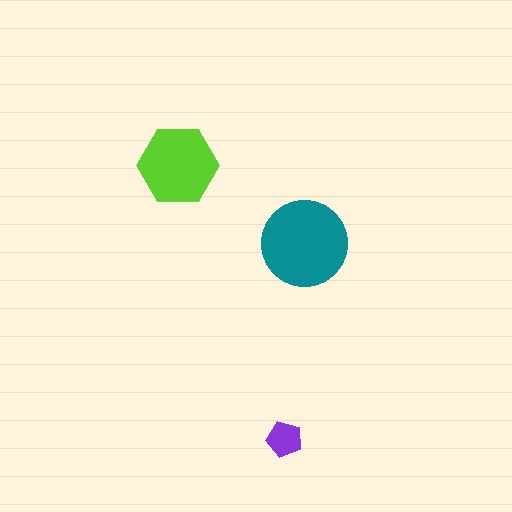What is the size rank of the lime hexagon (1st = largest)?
2nd.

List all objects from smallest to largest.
The purple pentagon, the lime hexagon, the teal circle.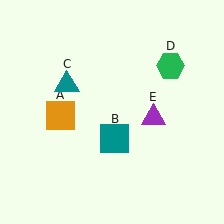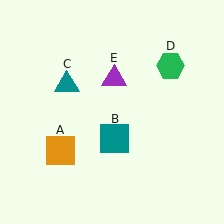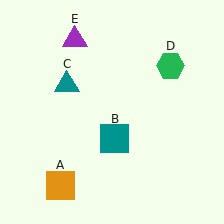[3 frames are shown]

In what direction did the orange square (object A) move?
The orange square (object A) moved down.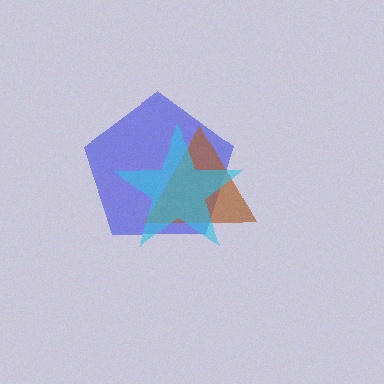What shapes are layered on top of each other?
The layered shapes are: a blue pentagon, a brown triangle, a cyan star.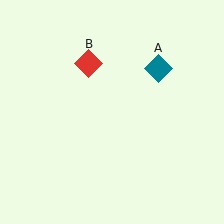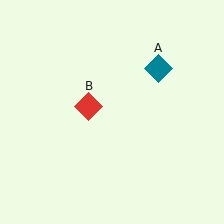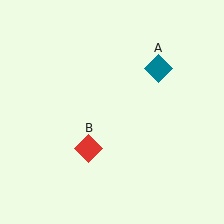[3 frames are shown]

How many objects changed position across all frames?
1 object changed position: red diamond (object B).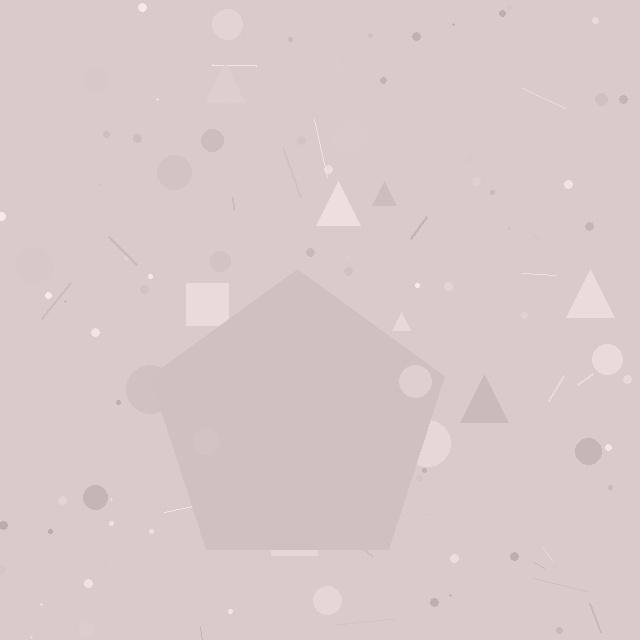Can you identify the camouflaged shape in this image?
The camouflaged shape is a pentagon.